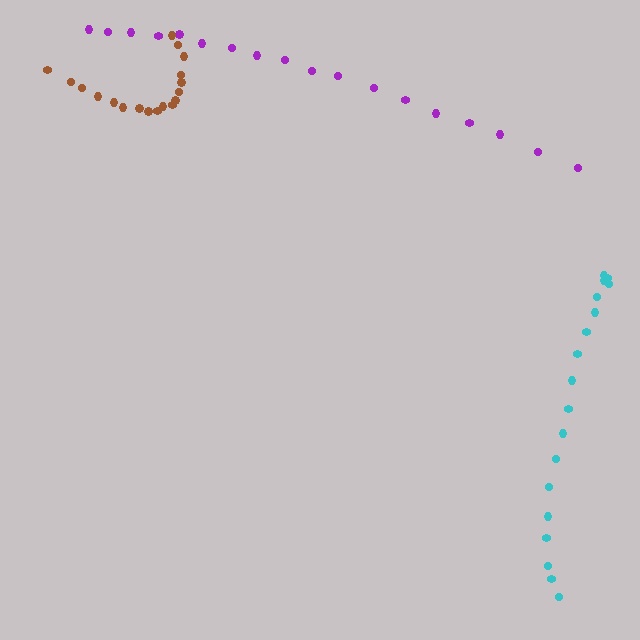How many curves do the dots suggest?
There are 3 distinct paths.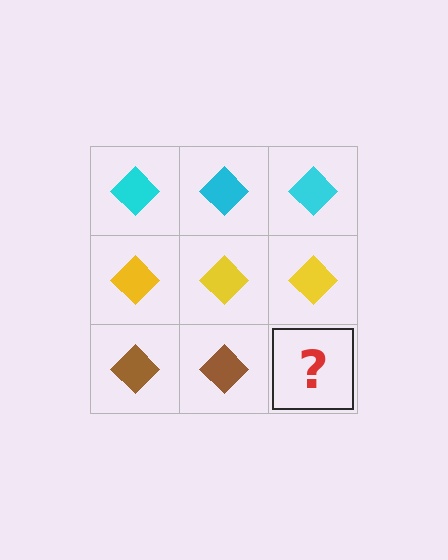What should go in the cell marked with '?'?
The missing cell should contain a brown diamond.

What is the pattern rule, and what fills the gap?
The rule is that each row has a consistent color. The gap should be filled with a brown diamond.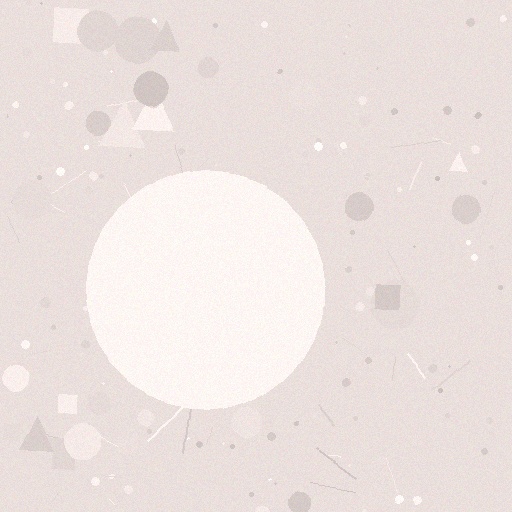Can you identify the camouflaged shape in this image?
The camouflaged shape is a circle.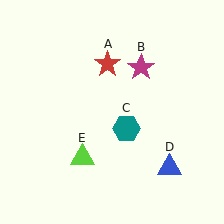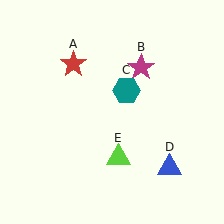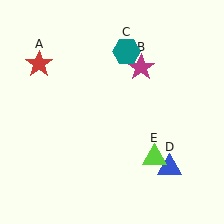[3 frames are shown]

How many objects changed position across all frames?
3 objects changed position: red star (object A), teal hexagon (object C), lime triangle (object E).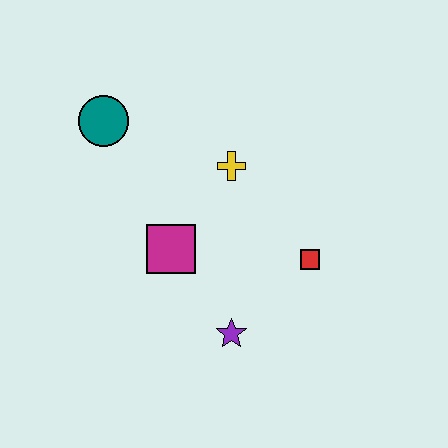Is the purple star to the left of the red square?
Yes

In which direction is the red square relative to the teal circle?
The red square is to the right of the teal circle.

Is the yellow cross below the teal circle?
Yes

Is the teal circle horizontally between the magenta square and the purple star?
No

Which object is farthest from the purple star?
The teal circle is farthest from the purple star.